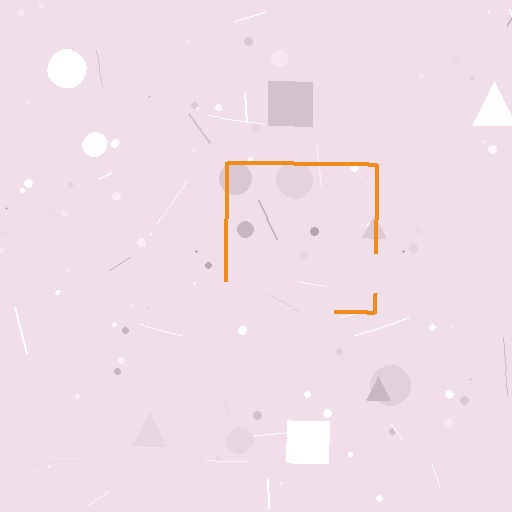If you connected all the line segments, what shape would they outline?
They would outline a square.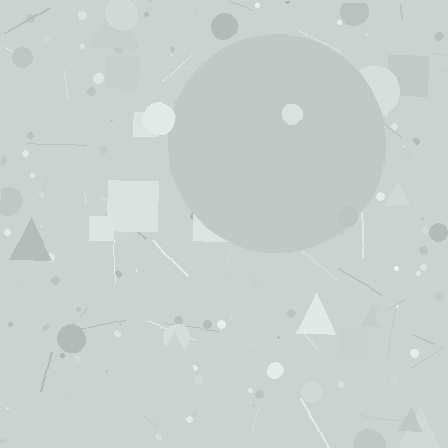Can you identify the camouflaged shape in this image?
The camouflaged shape is a circle.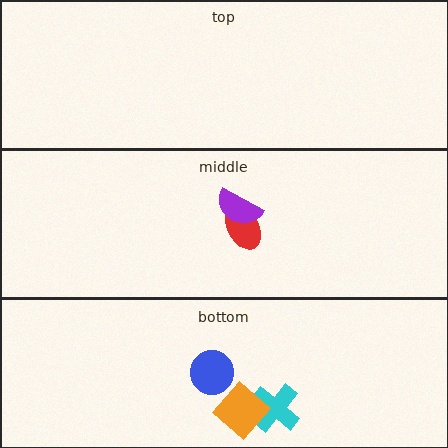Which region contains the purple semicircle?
The middle region.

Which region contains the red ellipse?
The middle region.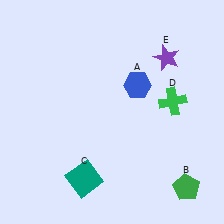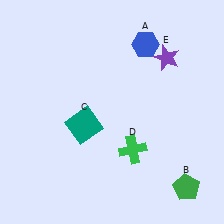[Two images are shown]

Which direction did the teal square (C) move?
The teal square (C) moved up.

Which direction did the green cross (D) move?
The green cross (D) moved down.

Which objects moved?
The objects that moved are: the blue hexagon (A), the teal square (C), the green cross (D).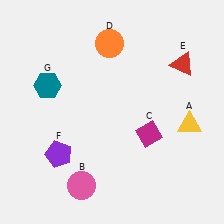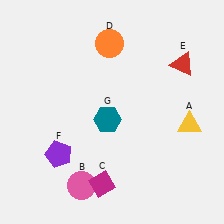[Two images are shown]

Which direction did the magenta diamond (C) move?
The magenta diamond (C) moved down.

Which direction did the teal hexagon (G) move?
The teal hexagon (G) moved right.